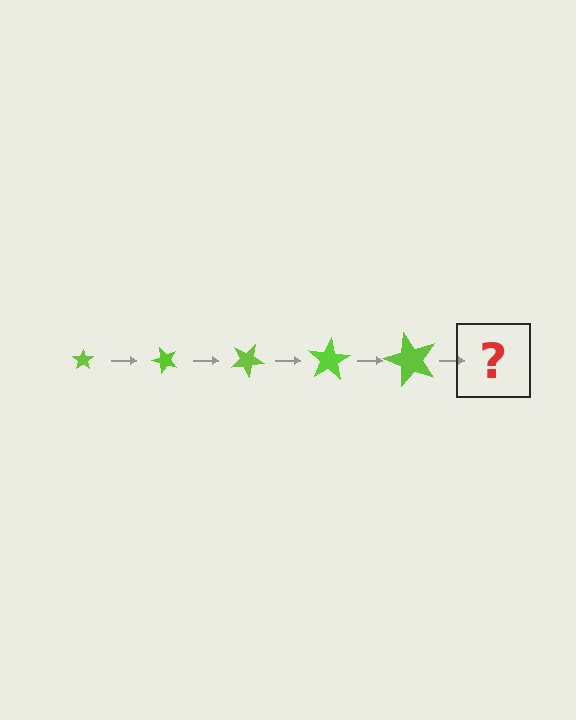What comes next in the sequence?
The next element should be a star, larger than the previous one and rotated 250 degrees from the start.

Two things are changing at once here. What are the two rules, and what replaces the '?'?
The two rules are that the star grows larger each step and it rotates 50 degrees each step. The '?' should be a star, larger than the previous one and rotated 250 degrees from the start.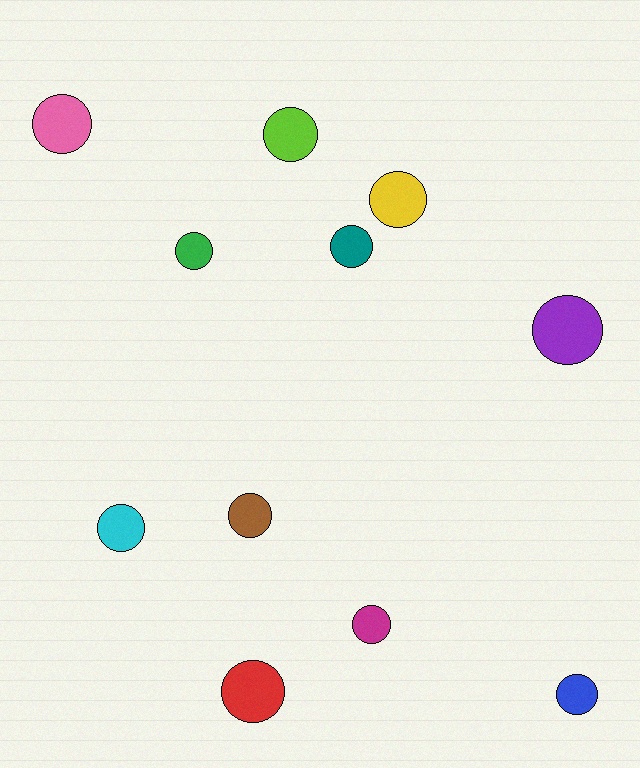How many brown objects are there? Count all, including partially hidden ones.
There is 1 brown object.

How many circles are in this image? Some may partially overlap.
There are 11 circles.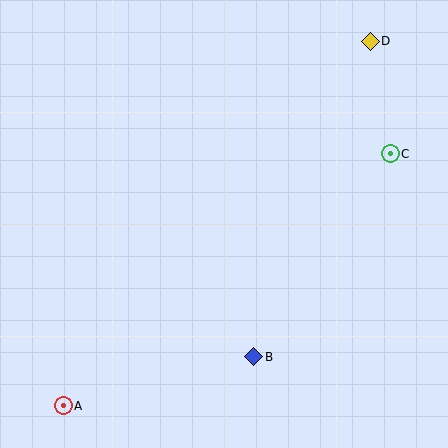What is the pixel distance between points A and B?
The distance between A and B is 197 pixels.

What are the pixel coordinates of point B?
Point B is at (254, 357).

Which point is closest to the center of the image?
Point B at (254, 357) is closest to the center.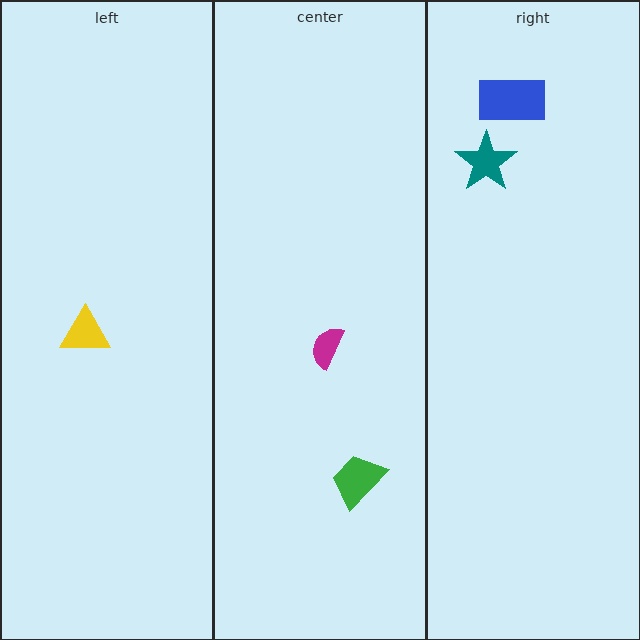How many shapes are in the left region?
1.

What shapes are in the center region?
The green trapezoid, the magenta semicircle.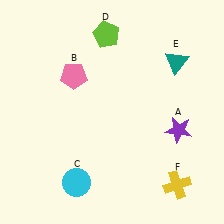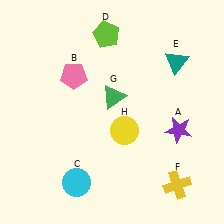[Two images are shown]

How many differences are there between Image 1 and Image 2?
There are 2 differences between the two images.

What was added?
A green triangle (G), a yellow circle (H) were added in Image 2.